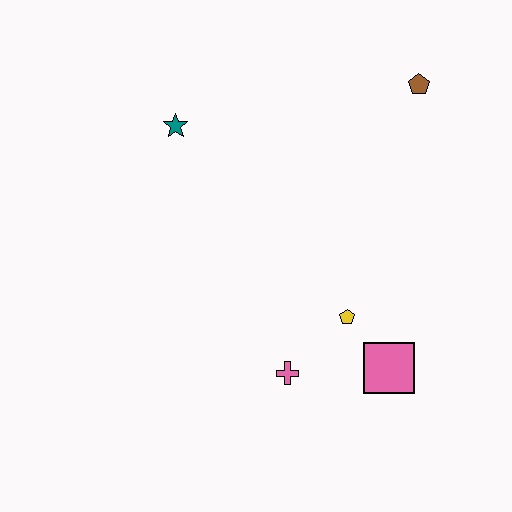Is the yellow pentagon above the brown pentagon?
No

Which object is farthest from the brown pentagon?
The pink cross is farthest from the brown pentagon.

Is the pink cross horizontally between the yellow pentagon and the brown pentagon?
No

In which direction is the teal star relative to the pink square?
The teal star is above the pink square.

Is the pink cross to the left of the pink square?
Yes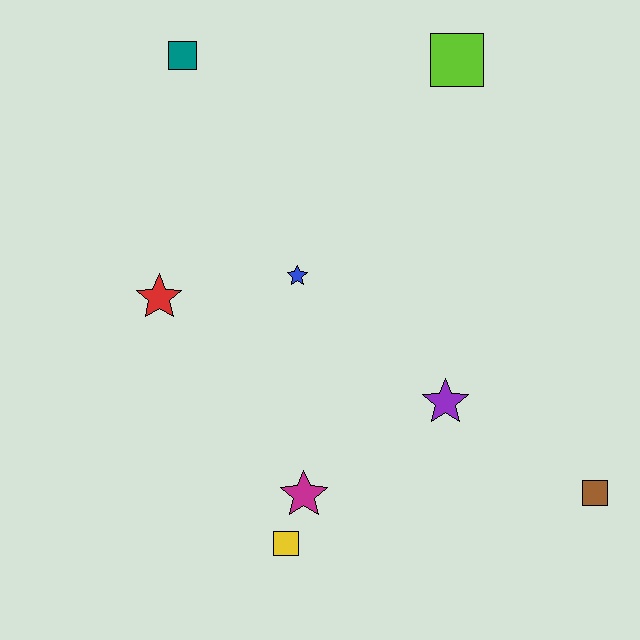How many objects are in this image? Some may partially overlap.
There are 8 objects.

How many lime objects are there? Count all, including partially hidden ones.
There is 1 lime object.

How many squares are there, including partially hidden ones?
There are 4 squares.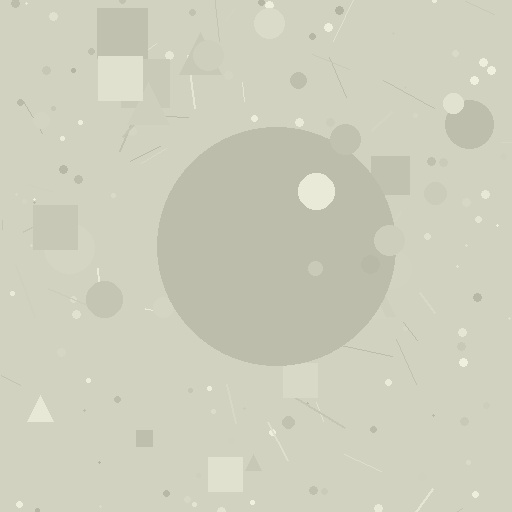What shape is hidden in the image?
A circle is hidden in the image.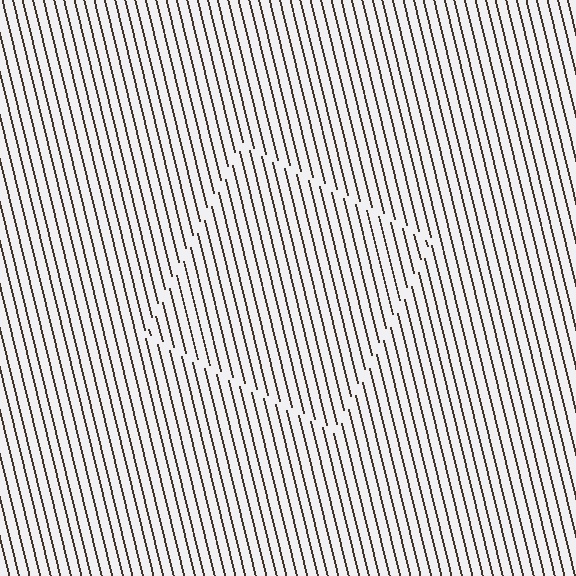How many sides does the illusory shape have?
4 sides — the line-ends trace a square.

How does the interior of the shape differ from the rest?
The interior of the shape contains the same grating, shifted by half a period — the contour is defined by the phase discontinuity where line-ends from the inner and outer gratings abut.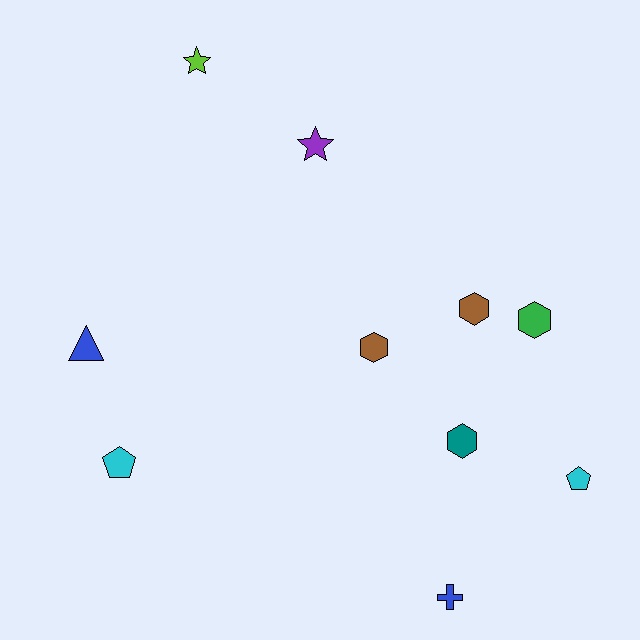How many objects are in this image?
There are 10 objects.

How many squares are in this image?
There are no squares.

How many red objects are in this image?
There are no red objects.